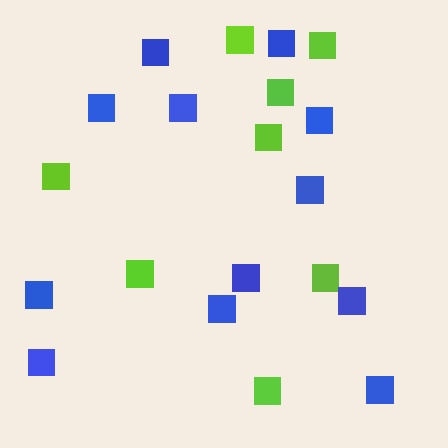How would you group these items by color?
There are 2 groups: one group of lime squares (8) and one group of blue squares (12).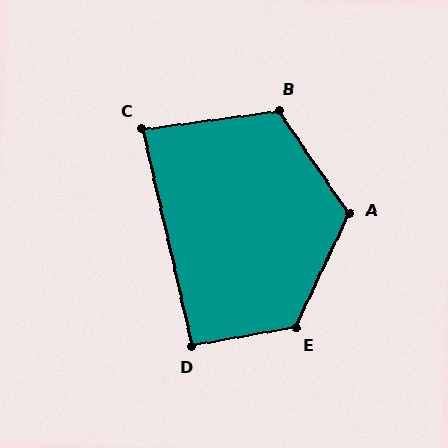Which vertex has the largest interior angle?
E, at approximately 125 degrees.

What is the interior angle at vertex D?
Approximately 93 degrees (approximately right).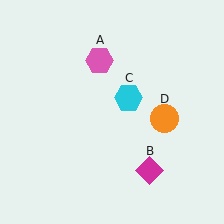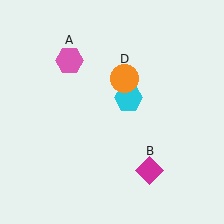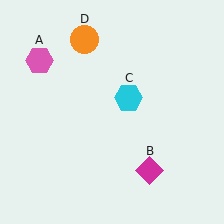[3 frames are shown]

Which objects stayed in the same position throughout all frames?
Magenta diamond (object B) and cyan hexagon (object C) remained stationary.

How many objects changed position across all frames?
2 objects changed position: pink hexagon (object A), orange circle (object D).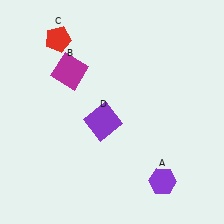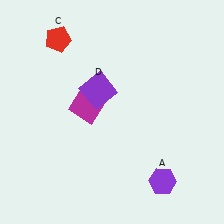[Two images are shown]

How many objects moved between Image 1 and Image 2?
2 objects moved between the two images.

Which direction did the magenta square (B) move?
The magenta square (B) moved down.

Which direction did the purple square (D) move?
The purple square (D) moved up.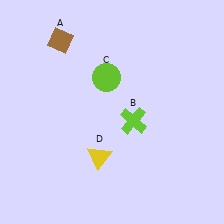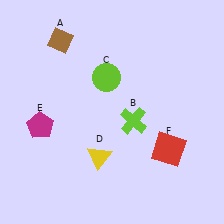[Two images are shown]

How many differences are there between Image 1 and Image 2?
There are 2 differences between the two images.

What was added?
A magenta pentagon (E), a red square (F) were added in Image 2.